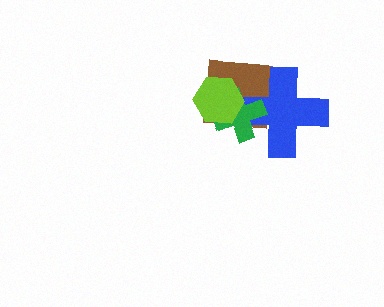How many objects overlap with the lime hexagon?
2 objects overlap with the lime hexagon.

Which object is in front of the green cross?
The lime hexagon is in front of the green cross.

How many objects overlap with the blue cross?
2 objects overlap with the blue cross.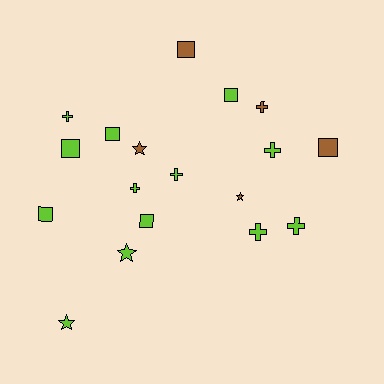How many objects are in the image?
There are 18 objects.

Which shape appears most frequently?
Square, with 7 objects.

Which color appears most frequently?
Lime, with 13 objects.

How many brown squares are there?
There are 2 brown squares.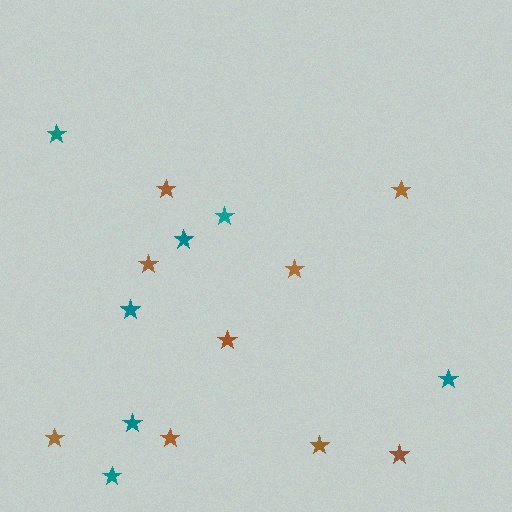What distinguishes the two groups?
There are 2 groups: one group of brown stars (9) and one group of teal stars (7).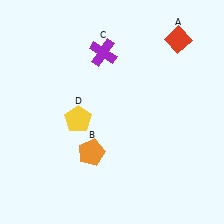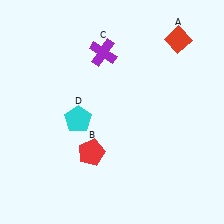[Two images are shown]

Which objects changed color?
B changed from orange to red. D changed from yellow to cyan.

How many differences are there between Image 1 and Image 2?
There are 2 differences between the two images.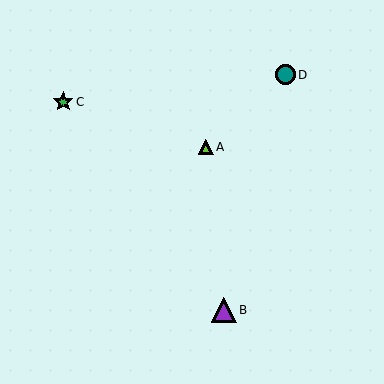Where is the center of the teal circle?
The center of the teal circle is at (285, 75).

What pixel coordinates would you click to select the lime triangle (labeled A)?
Click at (206, 147) to select the lime triangle A.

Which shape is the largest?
The purple triangle (labeled B) is the largest.